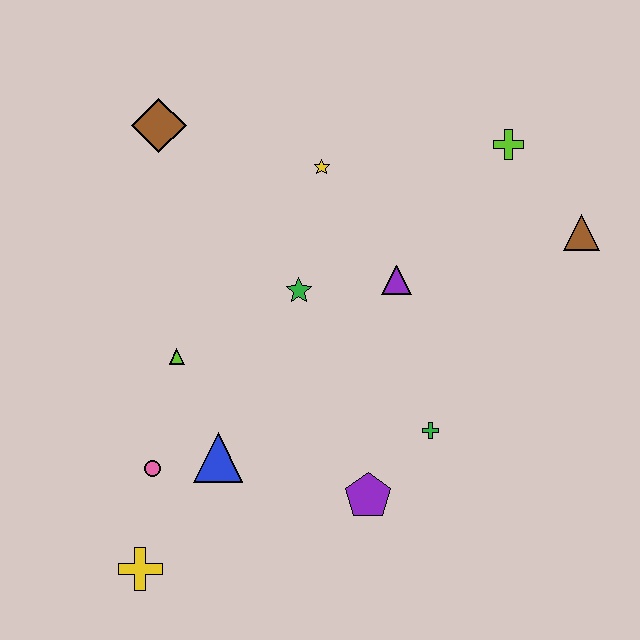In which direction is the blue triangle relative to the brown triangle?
The blue triangle is to the left of the brown triangle.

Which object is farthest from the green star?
The yellow cross is farthest from the green star.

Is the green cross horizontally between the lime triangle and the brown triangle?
Yes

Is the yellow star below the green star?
No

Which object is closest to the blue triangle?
The pink circle is closest to the blue triangle.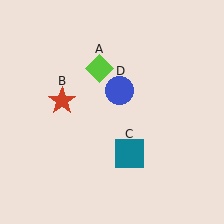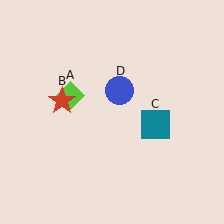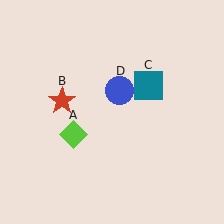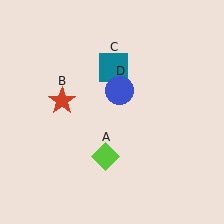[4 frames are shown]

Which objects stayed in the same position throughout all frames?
Red star (object B) and blue circle (object D) remained stationary.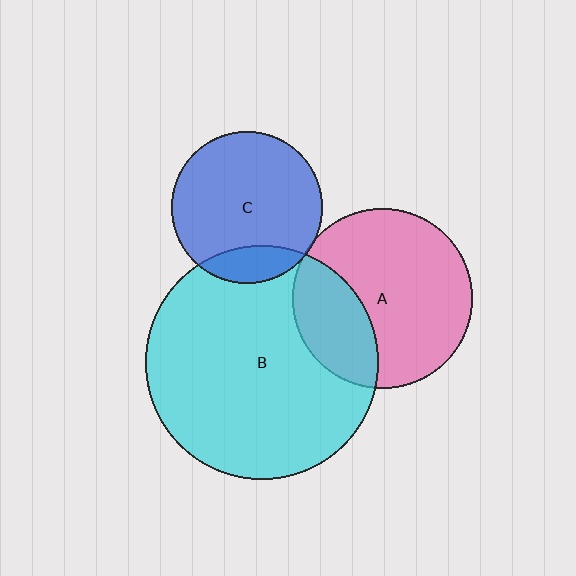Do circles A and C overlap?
Yes.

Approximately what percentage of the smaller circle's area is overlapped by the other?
Approximately 5%.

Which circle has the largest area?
Circle B (cyan).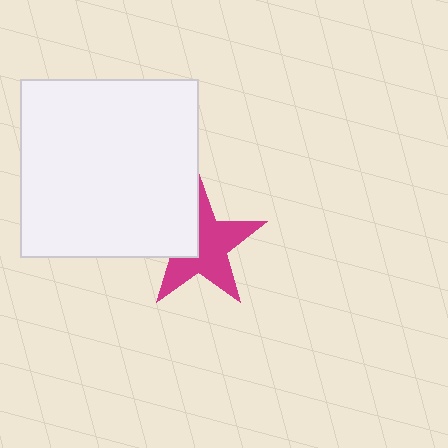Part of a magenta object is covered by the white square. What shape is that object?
It is a star.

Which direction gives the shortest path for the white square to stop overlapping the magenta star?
Moving left gives the shortest separation.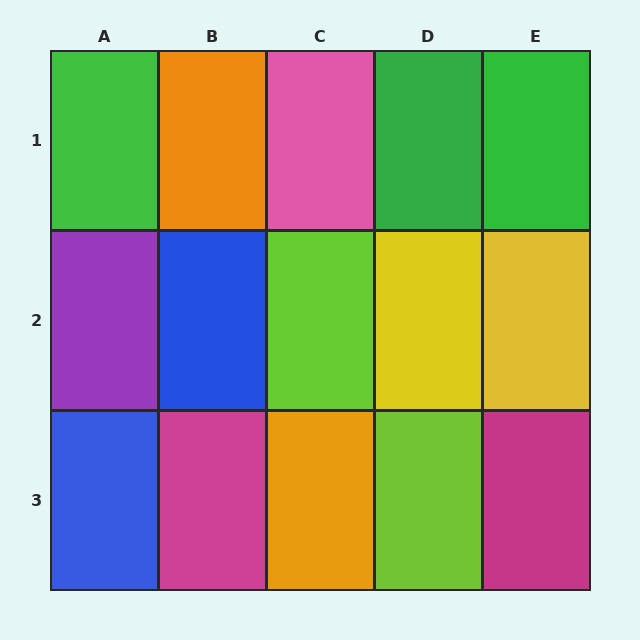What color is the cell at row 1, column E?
Green.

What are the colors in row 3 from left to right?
Blue, magenta, orange, lime, magenta.